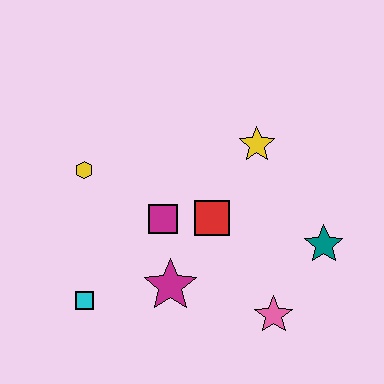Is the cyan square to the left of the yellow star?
Yes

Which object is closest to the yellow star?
The red square is closest to the yellow star.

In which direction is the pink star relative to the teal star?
The pink star is below the teal star.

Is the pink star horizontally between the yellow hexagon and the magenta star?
No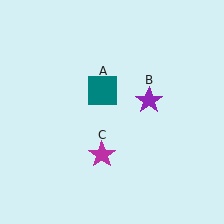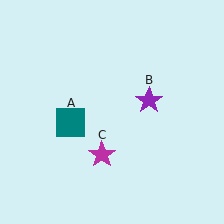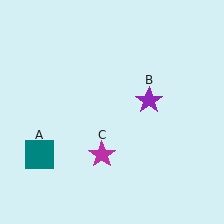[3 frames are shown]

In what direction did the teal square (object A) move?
The teal square (object A) moved down and to the left.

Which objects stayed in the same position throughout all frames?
Purple star (object B) and magenta star (object C) remained stationary.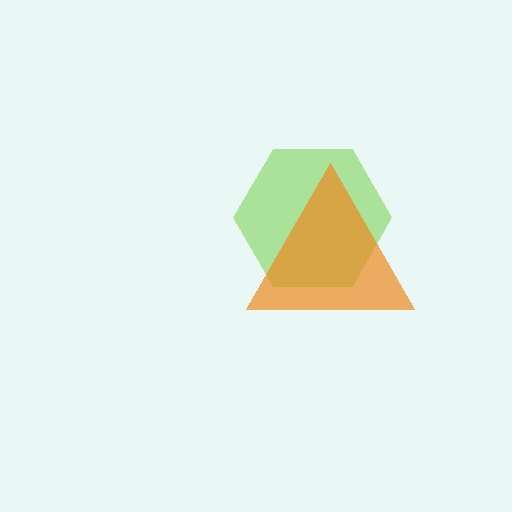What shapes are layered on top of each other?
The layered shapes are: a lime hexagon, an orange triangle.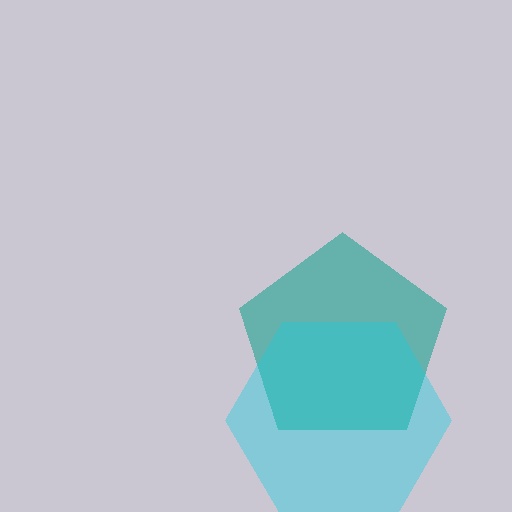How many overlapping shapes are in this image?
There are 2 overlapping shapes in the image.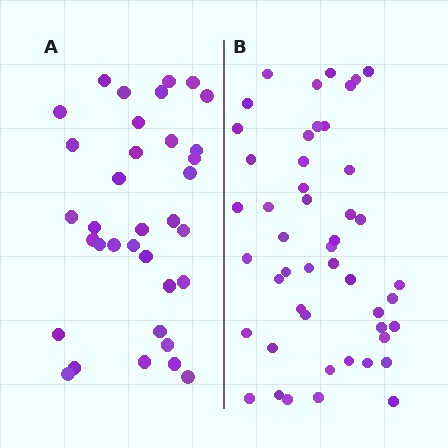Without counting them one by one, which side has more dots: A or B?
Region B (the right region) has more dots.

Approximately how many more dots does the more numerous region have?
Region B has approximately 15 more dots than region A.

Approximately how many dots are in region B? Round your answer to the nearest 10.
About 50 dots. (The exact count is 48, which rounds to 50.)